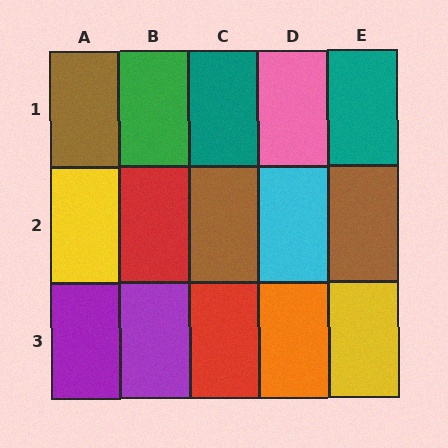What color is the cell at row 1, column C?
Teal.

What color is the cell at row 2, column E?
Brown.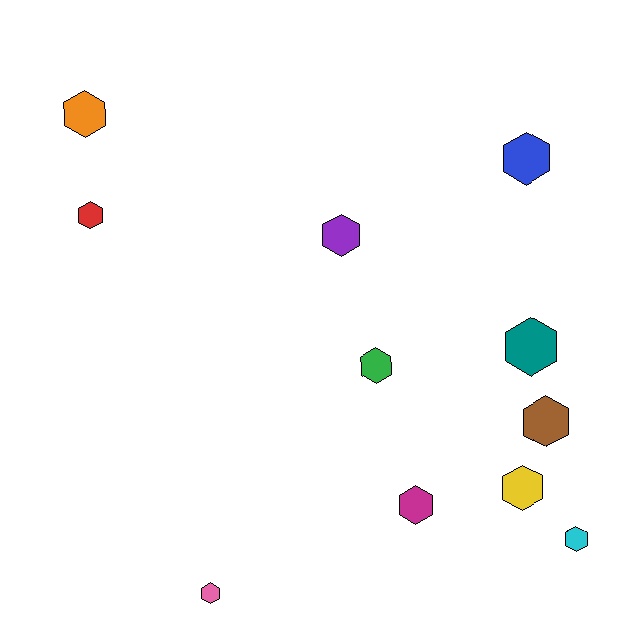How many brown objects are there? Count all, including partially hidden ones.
There is 1 brown object.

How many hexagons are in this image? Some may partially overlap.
There are 11 hexagons.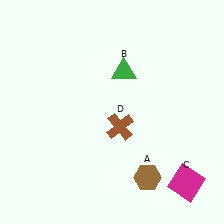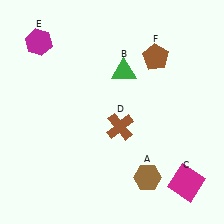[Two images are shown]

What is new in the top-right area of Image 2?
A brown pentagon (F) was added in the top-right area of Image 2.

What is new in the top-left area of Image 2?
A magenta hexagon (E) was added in the top-left area of Image 2.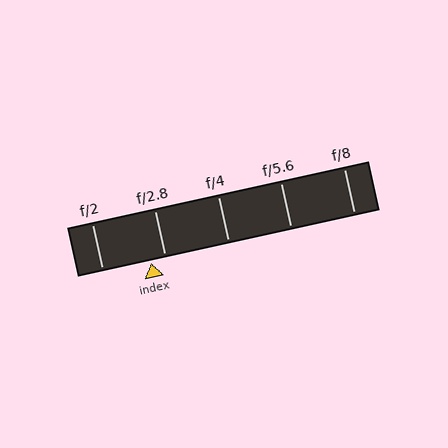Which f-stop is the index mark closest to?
The index mark is closest to f/2.8.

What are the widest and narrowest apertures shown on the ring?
The widest aperture shown is f/2 and the narrowest is f/8.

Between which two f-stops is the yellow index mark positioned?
The index mark is between f/2 and f/2.8.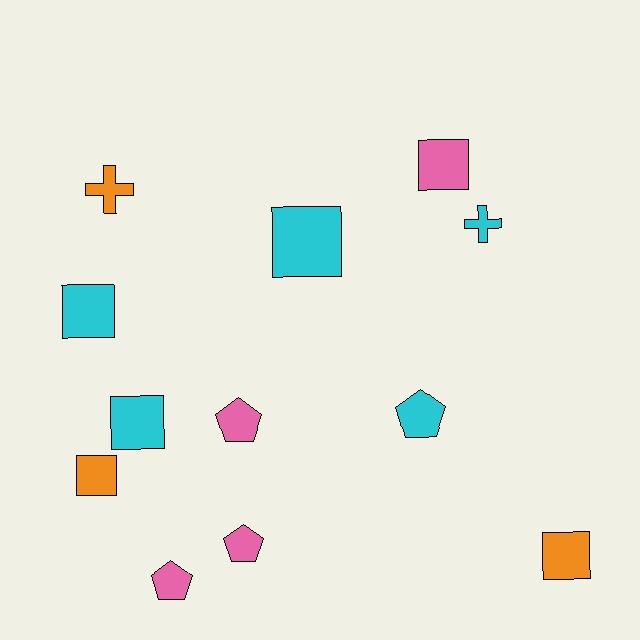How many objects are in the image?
There are 12 objects.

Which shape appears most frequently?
Square, with 6 objects.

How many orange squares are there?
There are 2 orange squares.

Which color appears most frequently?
Cyan, with 5 objects.